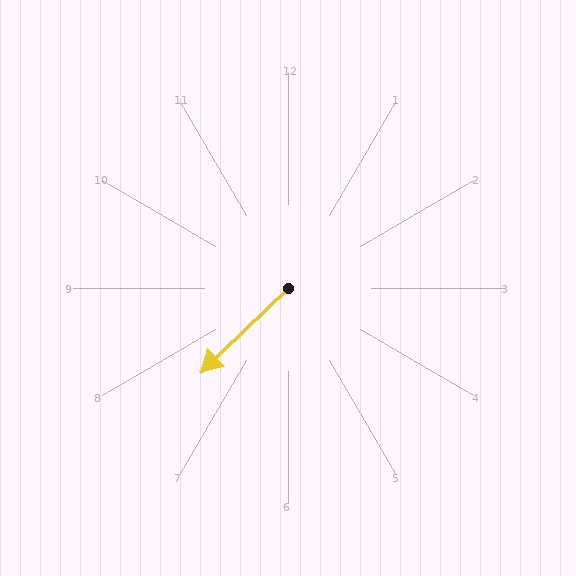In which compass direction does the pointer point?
Southwest.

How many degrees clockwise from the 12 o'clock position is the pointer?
Approximately 226 degrees.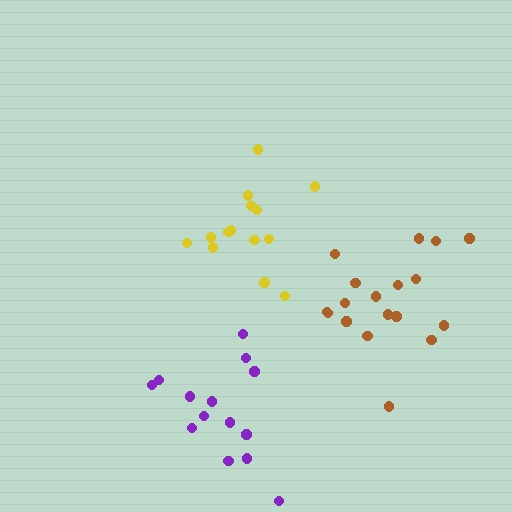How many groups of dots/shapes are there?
There are 3 groups.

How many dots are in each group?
Group 1: 18 dots, Group 2: 14 dots, Group 3: 14 dots (46 total).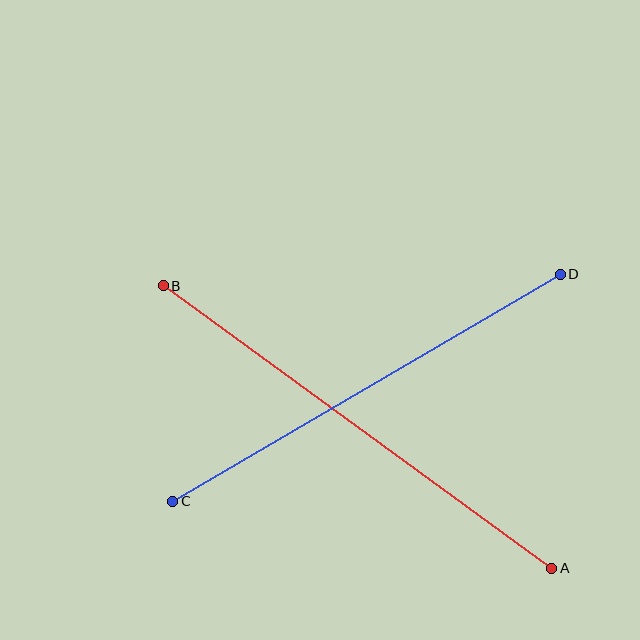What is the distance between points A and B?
The distance is approximately 480 pixels.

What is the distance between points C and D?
The distance is approximately 449 pixels.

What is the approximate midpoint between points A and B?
The midpoint is at approximately (358, 427) pixels.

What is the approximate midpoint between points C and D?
The midpoint is at approximately (367, 388) pixels.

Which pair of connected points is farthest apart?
Points A and B are farthest apart.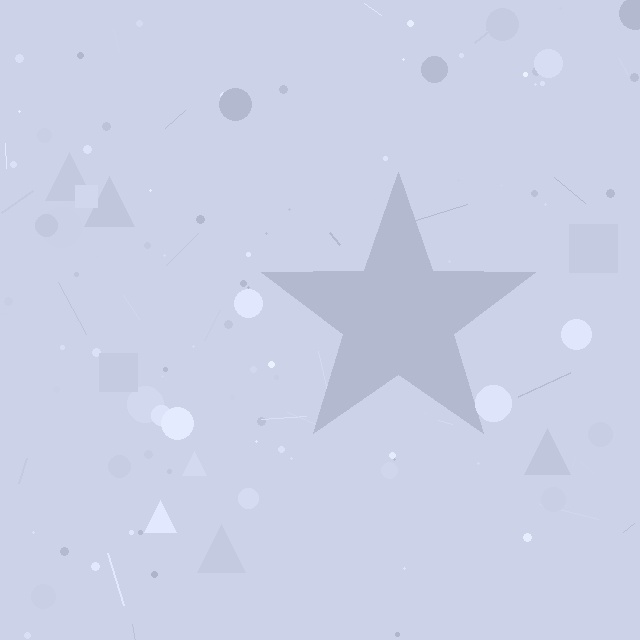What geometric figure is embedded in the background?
A star is embedded in the background.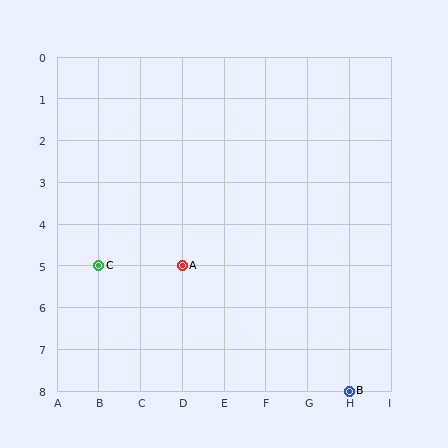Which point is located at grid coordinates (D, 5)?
Point A is at (D, 5).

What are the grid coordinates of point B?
Point B is at grid coordinates (H, 8).